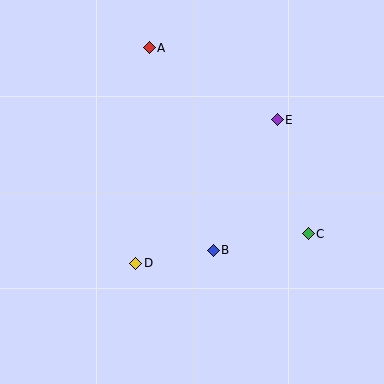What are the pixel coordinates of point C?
Point C is at (308, 234).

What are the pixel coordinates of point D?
Point D is at (136, 263).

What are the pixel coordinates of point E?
Point E is at (277, 120).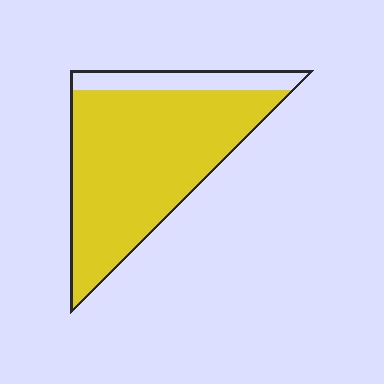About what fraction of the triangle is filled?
About five sixths (5/6).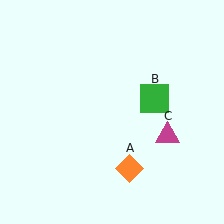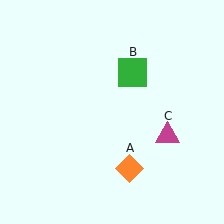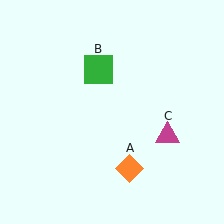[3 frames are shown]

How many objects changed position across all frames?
1 object changed position: green square (object B).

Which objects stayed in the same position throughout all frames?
Orange diamond (object A) and magenta triangle (object C) remained stationary.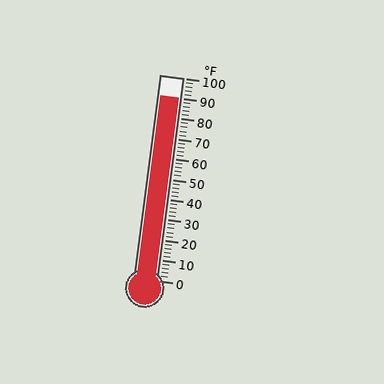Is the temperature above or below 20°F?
The temperature is above 20°F.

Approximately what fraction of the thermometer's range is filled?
The thermometer is filled to approximately 90% of its range.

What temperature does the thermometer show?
The thermometer shows approximately 90°F.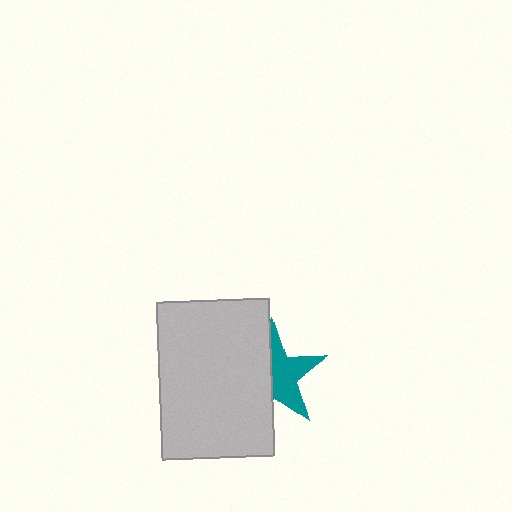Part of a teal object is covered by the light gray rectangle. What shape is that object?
It is a star.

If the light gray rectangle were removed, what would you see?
You would see the complete teal star.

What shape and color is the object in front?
The object in front is a light gray rectangle.